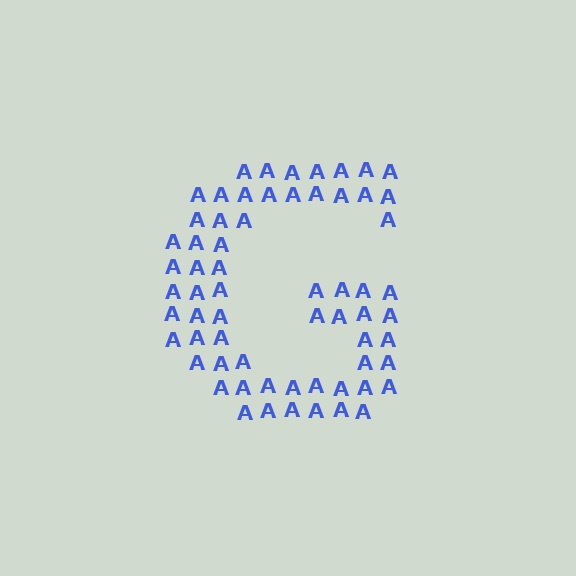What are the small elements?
The small elements are letter A's.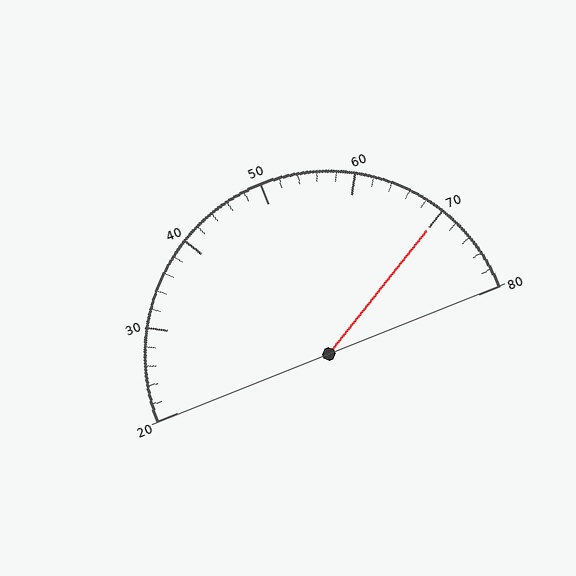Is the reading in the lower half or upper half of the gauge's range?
The reading is in the upper half of the range (20 to 80).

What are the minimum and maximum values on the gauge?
The gauge ranges from 20 to 80.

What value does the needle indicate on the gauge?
The needle indicates approximately 70.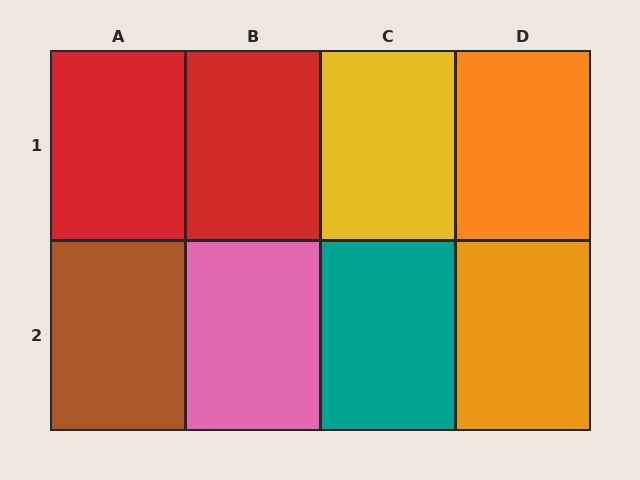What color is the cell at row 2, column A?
Brown.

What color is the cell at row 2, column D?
Orange.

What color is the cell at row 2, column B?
Pink.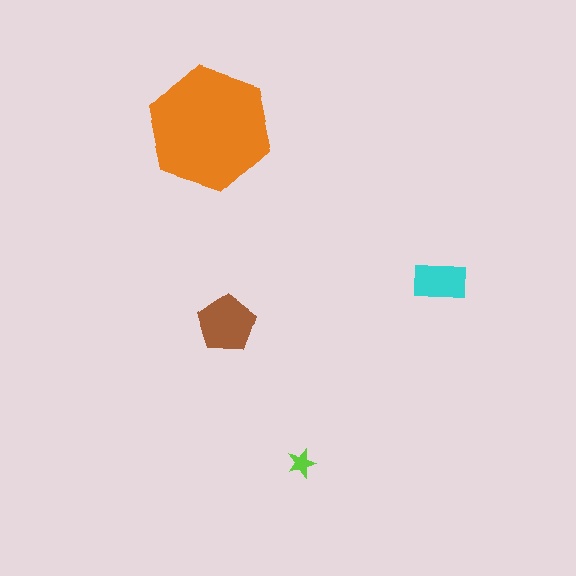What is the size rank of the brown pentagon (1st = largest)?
2nd.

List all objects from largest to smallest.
The orange hexagon, the brown pentagon, the cyan rectangle, the lime star.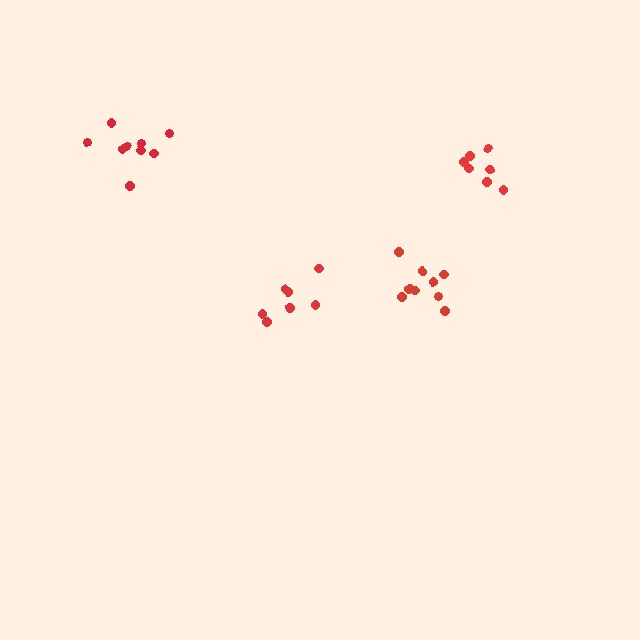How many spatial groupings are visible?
There are 4 spatial groupings.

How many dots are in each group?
Group 1: 7 dots, Group 2: 7 dots, Group 3: 9 dots, Group 4: 9 dots (32 total).